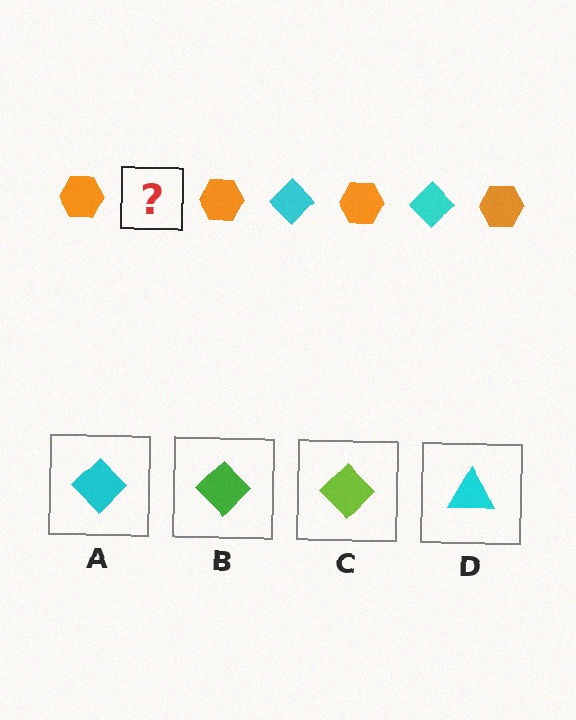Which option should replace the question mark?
Option A.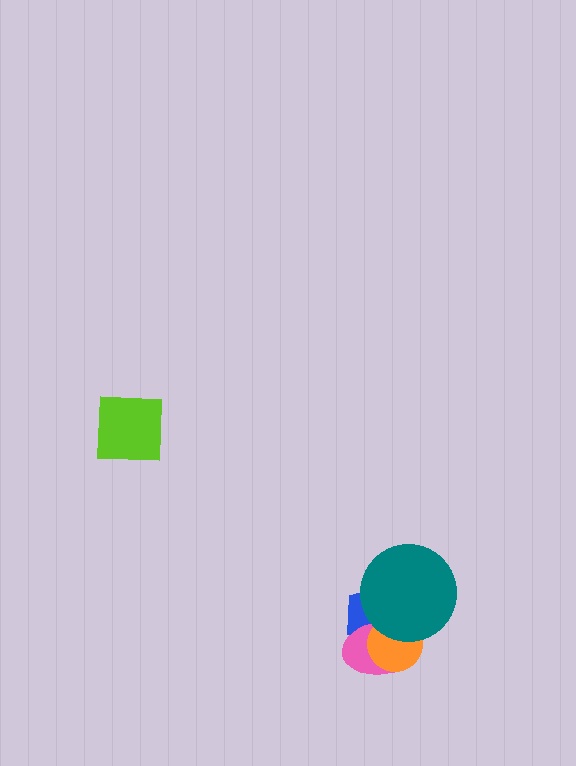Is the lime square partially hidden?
No, no other shape covers it.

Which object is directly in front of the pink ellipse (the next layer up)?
The orange circle is directly in front of the pink ellipse.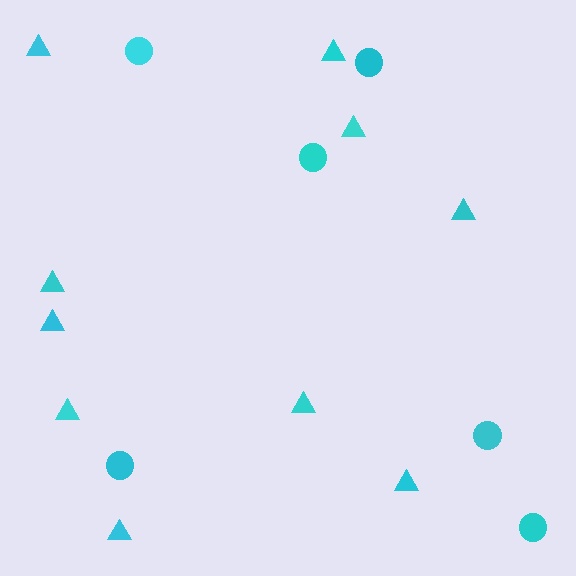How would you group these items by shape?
There are 2 groups: one group of circles (6) and one group of triangles (10).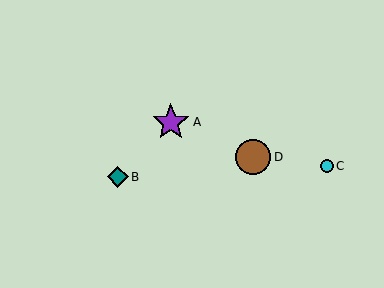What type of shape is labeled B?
Shape B is a teal diamond.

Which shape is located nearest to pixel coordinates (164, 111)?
The purple star (labeled A) at (171, 122) is nearest to that location.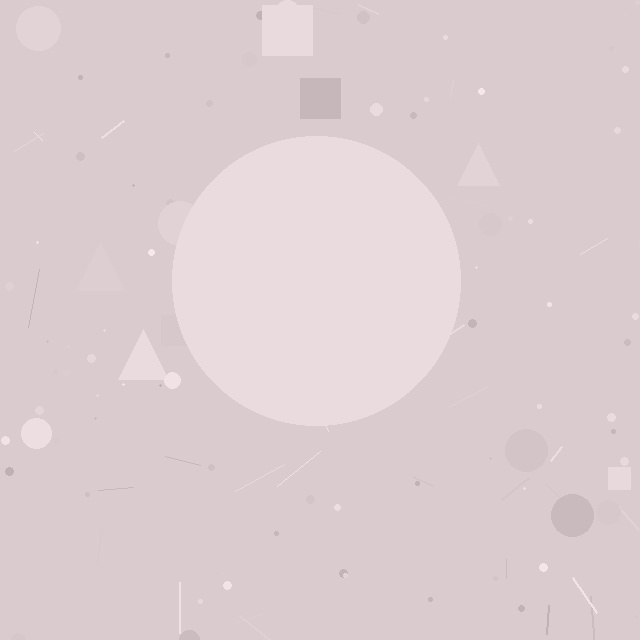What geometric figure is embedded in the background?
A circle is embedded in the background.